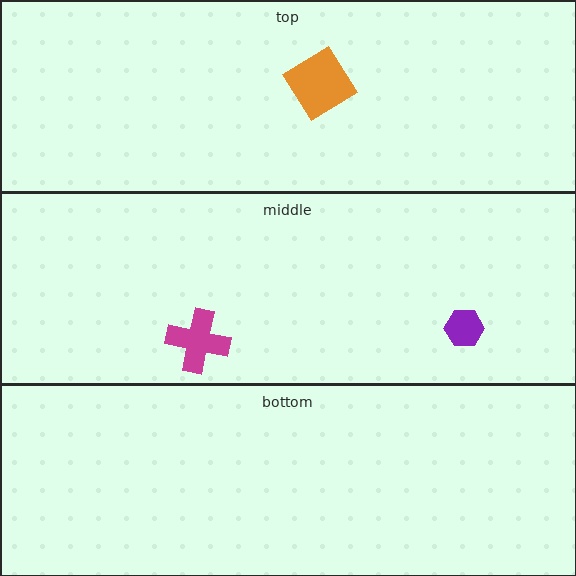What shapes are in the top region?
The orange diamond.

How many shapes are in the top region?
1.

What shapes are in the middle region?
The purple hexagon, the magenta cross.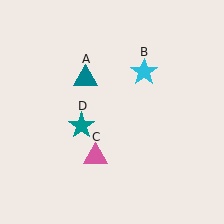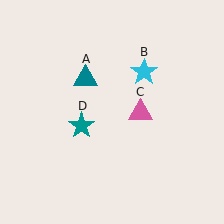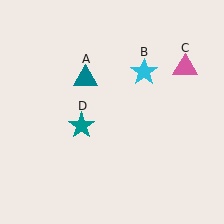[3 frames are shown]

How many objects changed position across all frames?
1 object changed position: pink triangle (object C).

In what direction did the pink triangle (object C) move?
The pink triangle (object C) moved up and to the right.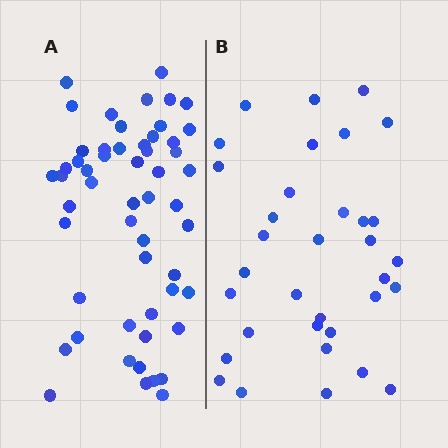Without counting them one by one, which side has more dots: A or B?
Region A (the left region) has more dots.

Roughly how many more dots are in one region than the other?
Region A has approximately 20 more dots than region B.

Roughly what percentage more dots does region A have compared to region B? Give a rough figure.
About 60% more.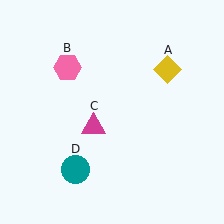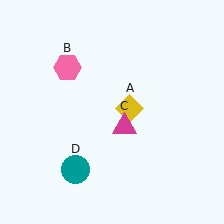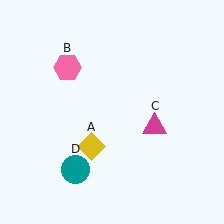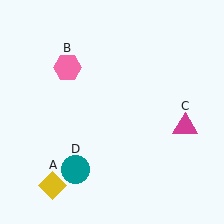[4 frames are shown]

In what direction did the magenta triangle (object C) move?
The magenta triangle (object C) moved right.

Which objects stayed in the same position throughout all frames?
Pink hexagon (object B) and teal circle (object D) remained stationary.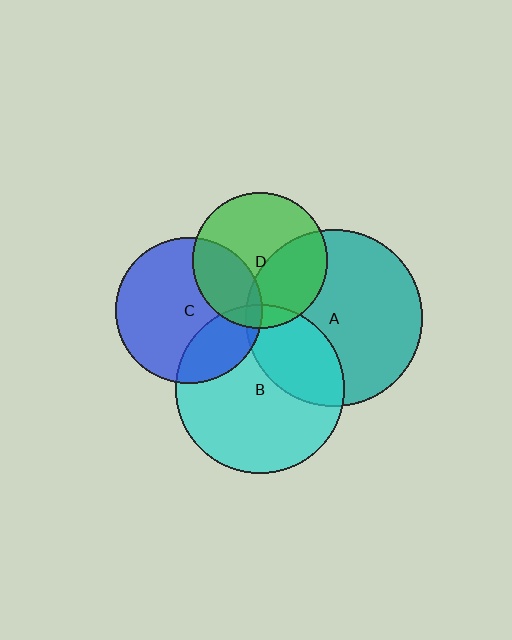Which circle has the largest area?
Circle A (teal).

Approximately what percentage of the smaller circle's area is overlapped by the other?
Approximately 5%.